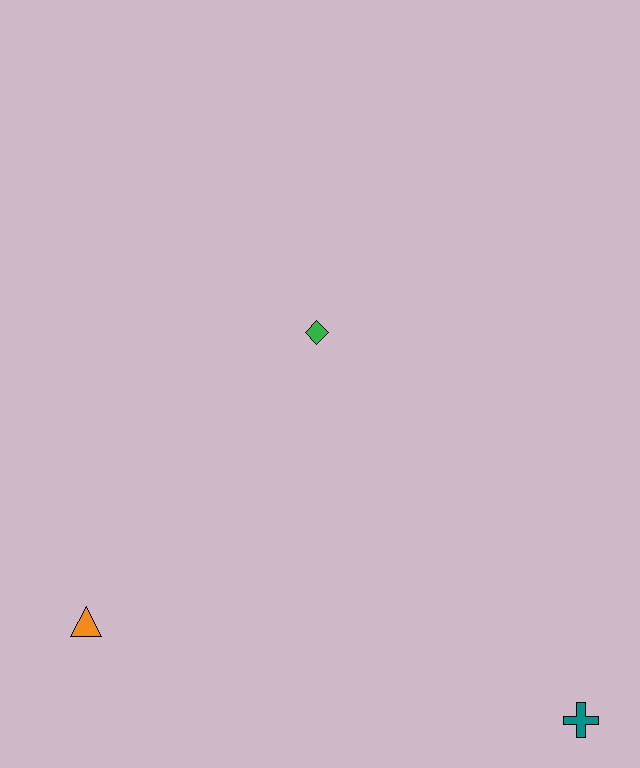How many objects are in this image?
There are 3 objects.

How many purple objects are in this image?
There are no purple objects.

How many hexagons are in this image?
There are no hexagons.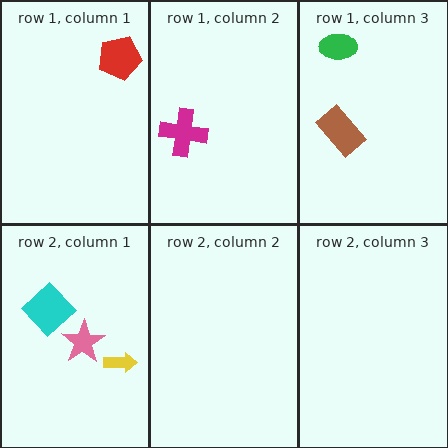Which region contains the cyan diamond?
The row 2, column 1 region.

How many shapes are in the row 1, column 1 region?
1.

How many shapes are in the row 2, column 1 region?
3.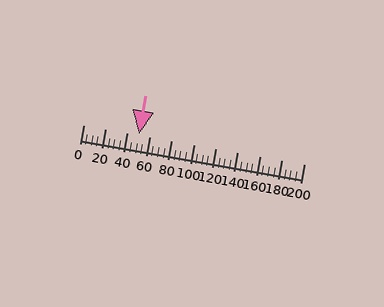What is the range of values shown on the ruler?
The ruler shows values from 0 to 200.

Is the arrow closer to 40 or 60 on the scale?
The arrow is closer to 60.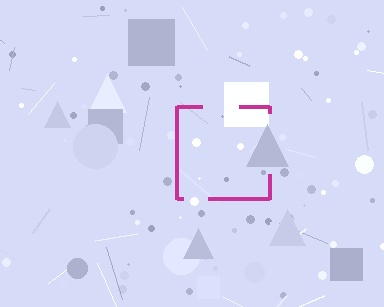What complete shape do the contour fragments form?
The contour fragments form a square.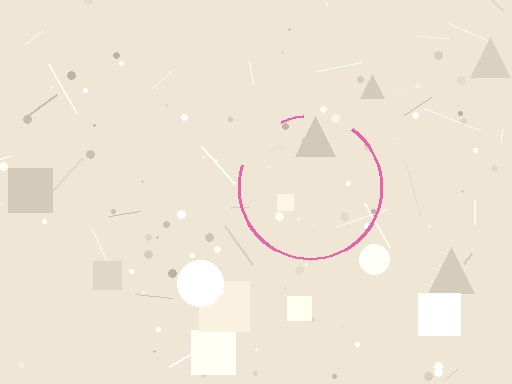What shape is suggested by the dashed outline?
The dashed outline suggests a circle.